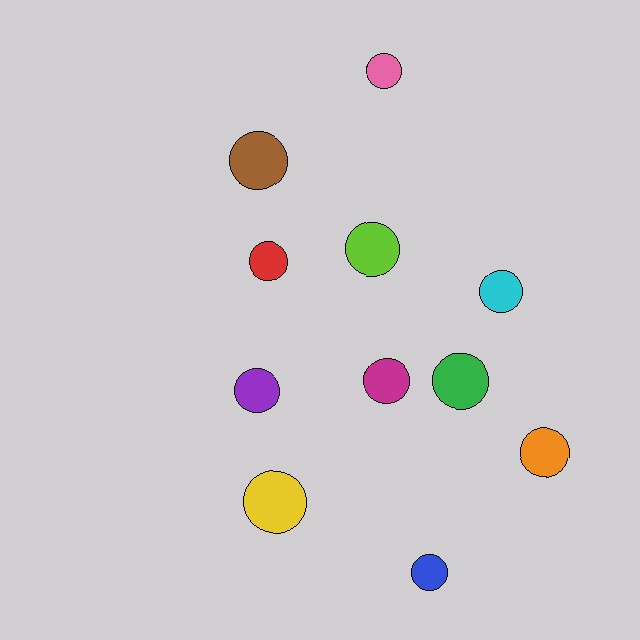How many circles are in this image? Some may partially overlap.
There are 11 circles.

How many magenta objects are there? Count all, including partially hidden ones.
There is 1 magenta object.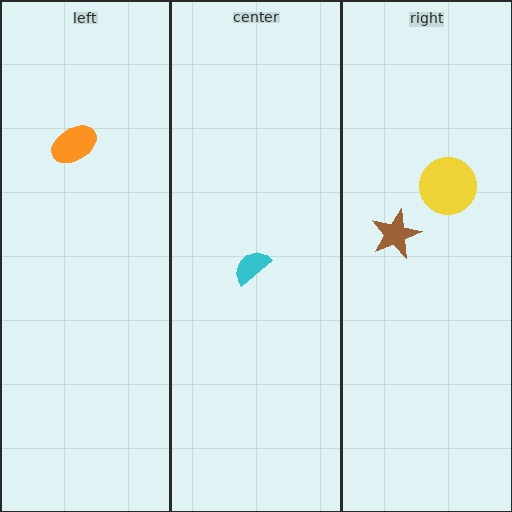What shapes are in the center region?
The cyan semicircle.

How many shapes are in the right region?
2.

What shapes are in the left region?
The orange ellipse.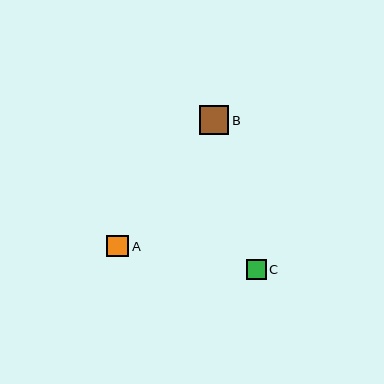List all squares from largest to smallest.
From largest to smallest: B, A, C.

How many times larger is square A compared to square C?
Square A is approximately 1.1 times the size of square C.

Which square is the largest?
Square B is the largest with a size of approximately 29 pixels.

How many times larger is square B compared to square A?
Square B is approximately 1.3 times the size of square A.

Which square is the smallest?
Square C is the smallest with a size of approximately 20 pixels.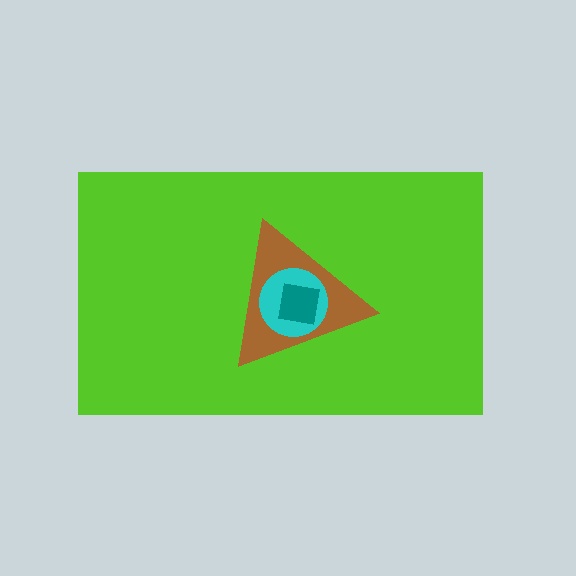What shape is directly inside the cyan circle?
The teal square.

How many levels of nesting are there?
4.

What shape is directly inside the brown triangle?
The cyan circle.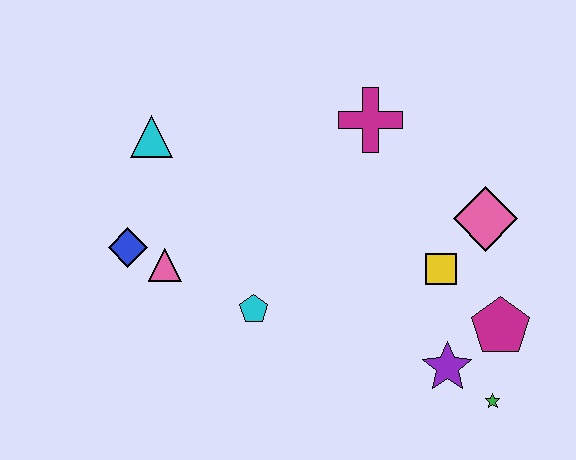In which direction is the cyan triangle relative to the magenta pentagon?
The cyan triangle is to the left of the magenta pentagon.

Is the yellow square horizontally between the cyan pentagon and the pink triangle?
No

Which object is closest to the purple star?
The green star is closest to the purple star.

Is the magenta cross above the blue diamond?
Yes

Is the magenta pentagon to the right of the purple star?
Yes